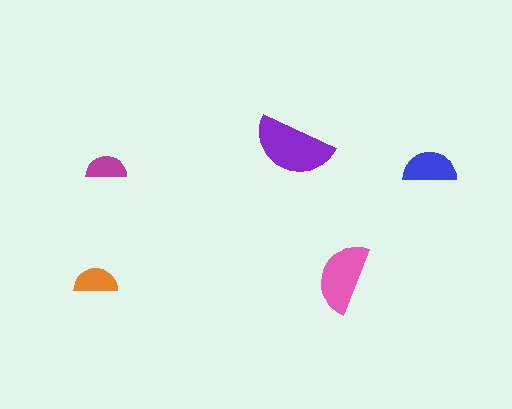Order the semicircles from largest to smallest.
the purple one, the pink one, the blue one, the orange one, the magenta one.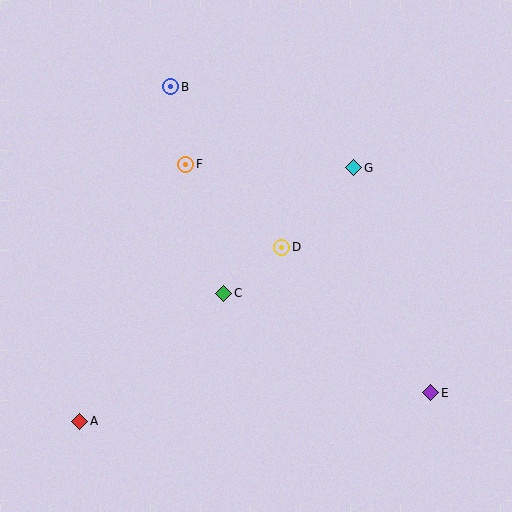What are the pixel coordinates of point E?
Point E is at (431, 393).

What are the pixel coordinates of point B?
Point B is at (171, 87).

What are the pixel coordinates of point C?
Point C is at (224, 293).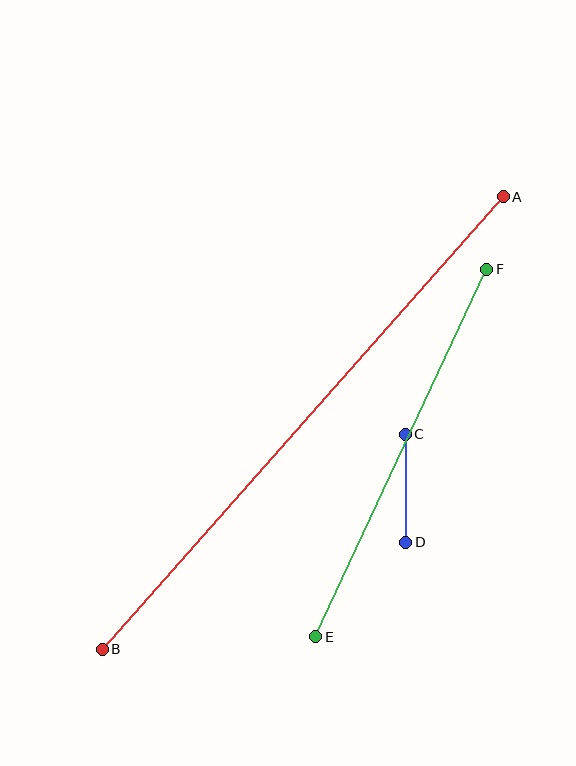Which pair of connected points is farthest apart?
Points A and B are farthest apart.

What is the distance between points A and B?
The distance is approximately 605 pixels.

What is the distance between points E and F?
The distance is approximately 406 pixels.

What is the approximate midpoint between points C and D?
The midpoint is at approximately (405, 488) pixels.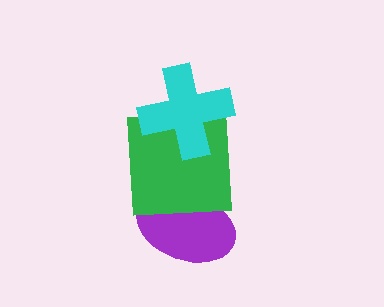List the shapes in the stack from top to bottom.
From top to bottom: the cyan cross, the green square, the purple ellipse.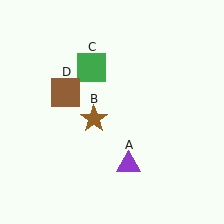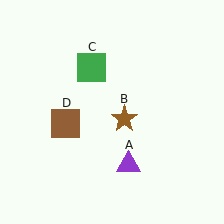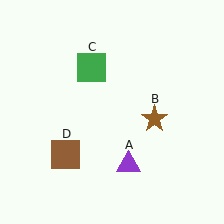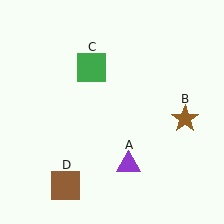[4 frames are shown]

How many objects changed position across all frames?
2 objects changed position: brown star (object B), brown square (object D).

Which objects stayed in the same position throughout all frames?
Purple triangle (object A) and green square (object C) remained stationary.